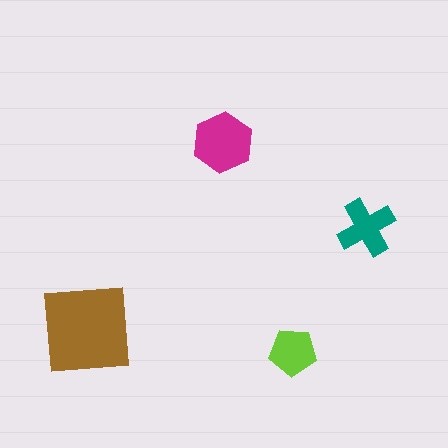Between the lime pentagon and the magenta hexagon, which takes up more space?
The magenta hexagon.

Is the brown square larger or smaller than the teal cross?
Larger.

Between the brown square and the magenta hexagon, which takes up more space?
The brown square.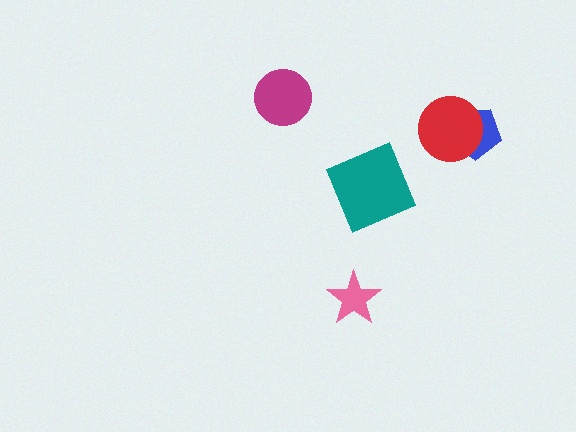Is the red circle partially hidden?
No, no other shape covers it.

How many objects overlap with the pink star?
0 objects overlap with the pink star.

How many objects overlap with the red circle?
1 object overlaps with the red circle.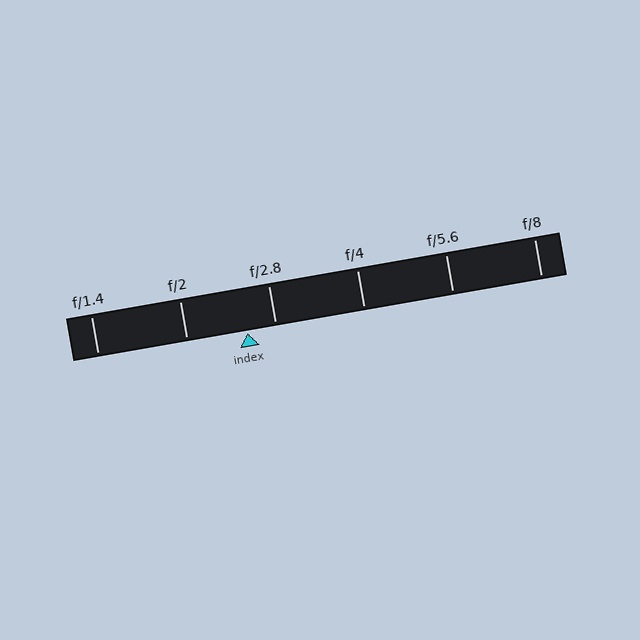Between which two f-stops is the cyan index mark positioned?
The index mark is between f/2 and f/2.8.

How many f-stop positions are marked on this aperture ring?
There are 6 f-stop positions marked.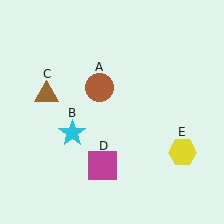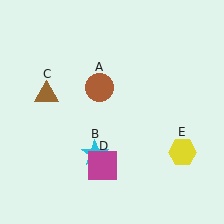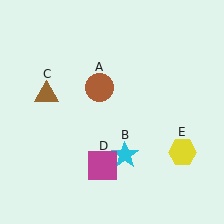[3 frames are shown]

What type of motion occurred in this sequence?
The cyan star (object B) rotated counterclockwise around the center of the scene.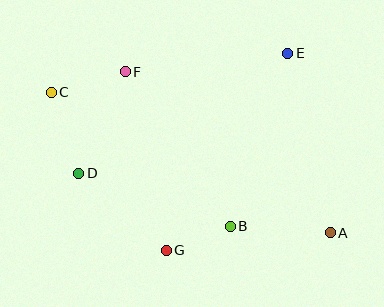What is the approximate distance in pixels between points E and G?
The distance between E and G is approximately 231 pixels.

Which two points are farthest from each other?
Points A and C are farthest from each other.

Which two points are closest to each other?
Points B and G are closest to each other.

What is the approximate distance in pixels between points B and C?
The distance between B and C is approximately 223 pixels.